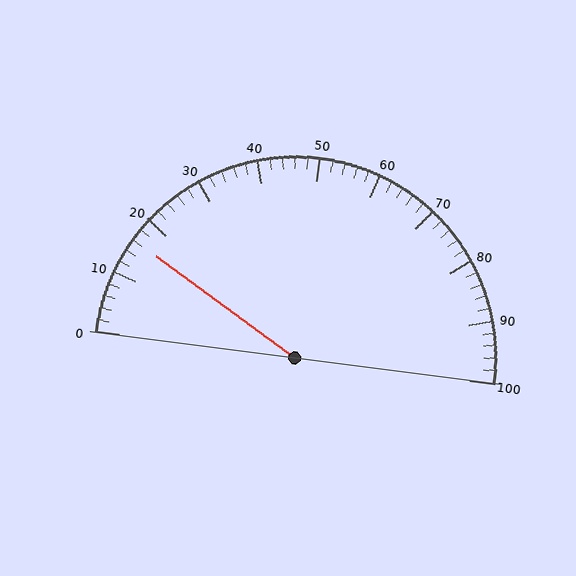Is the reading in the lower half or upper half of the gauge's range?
The reading is in the lower half of the range (0 to 100).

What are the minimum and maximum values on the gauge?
The gauge ranges from 0 to 100.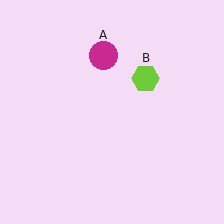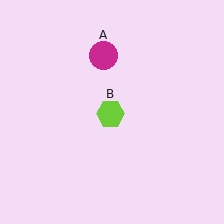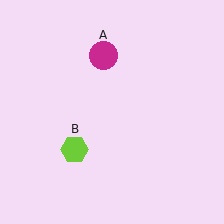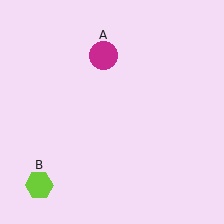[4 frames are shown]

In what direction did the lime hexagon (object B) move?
The lime hexagon (object B) moved down and to the left.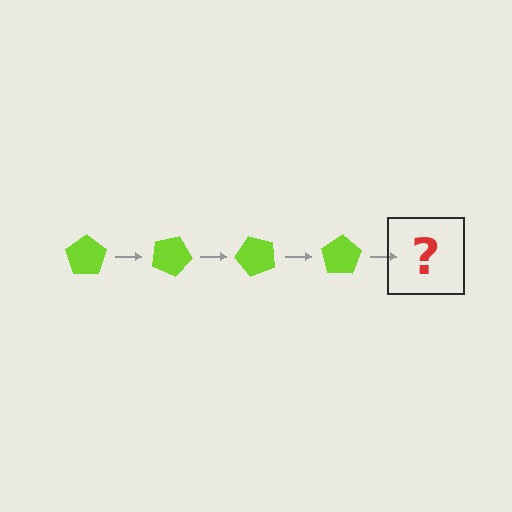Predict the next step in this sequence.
The next step is a lime pentagon rotated 100 degrees.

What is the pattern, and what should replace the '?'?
The pattern is that the pentagon rotates 25 degrees each step. The '?' should be a lime pentagon rotated 100 degrees.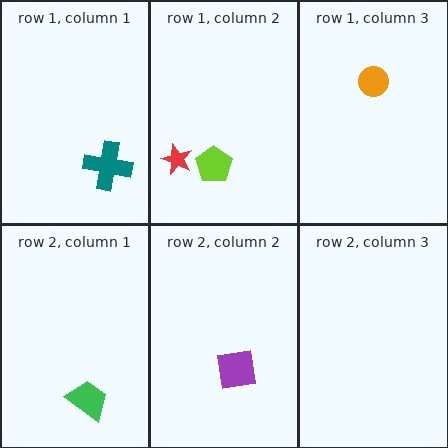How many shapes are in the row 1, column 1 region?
1.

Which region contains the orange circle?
The row 1, column 3 region.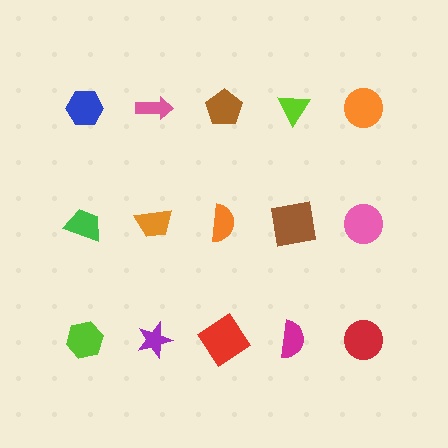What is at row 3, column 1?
A lime hexagon.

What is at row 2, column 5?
A pink circle.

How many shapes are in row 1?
5 shapes.